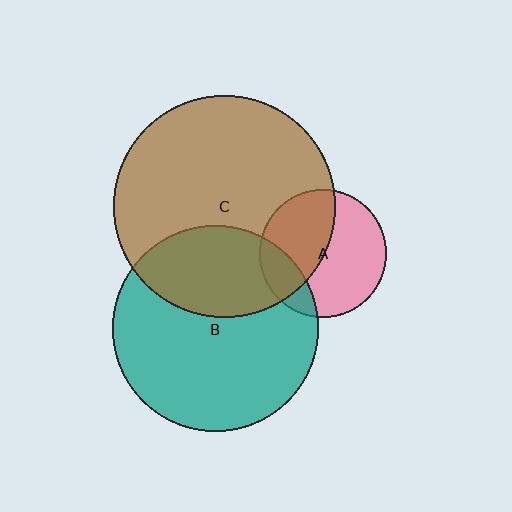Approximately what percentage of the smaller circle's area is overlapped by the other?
Approximately 35%.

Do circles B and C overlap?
Yes.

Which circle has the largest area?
Circle C (brown).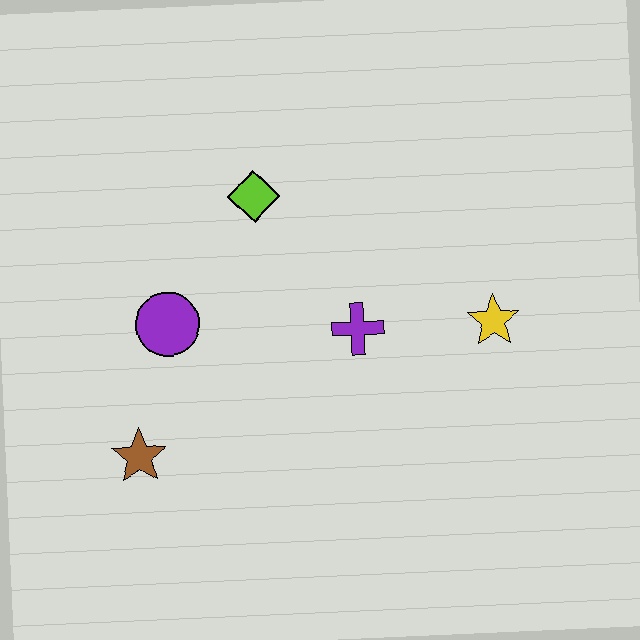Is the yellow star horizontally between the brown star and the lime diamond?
No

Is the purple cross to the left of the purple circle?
No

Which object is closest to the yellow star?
The purple cross is closest to the yellow star.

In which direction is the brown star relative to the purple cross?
The brown star is to the left of the purple cross.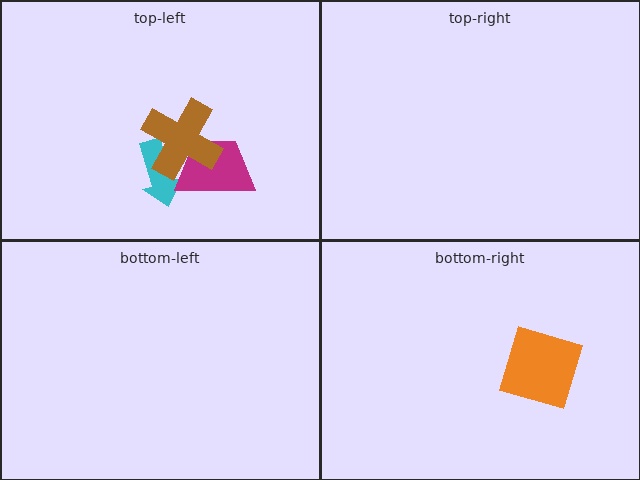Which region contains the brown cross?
The top-left region.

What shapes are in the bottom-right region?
The orange square.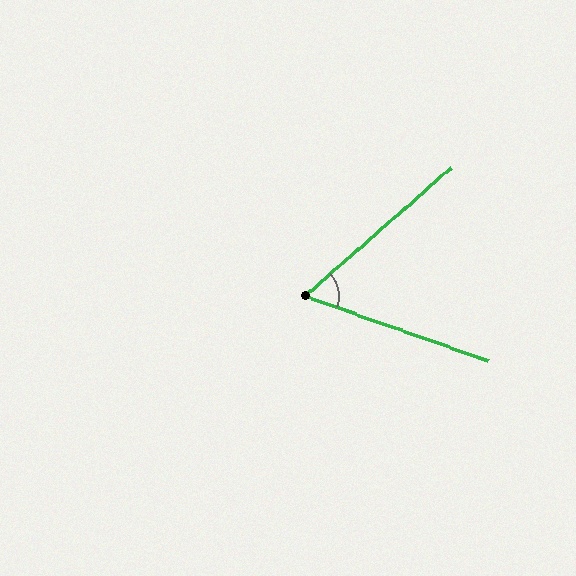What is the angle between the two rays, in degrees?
Approximately 61 degrees.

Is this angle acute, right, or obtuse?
It is acute.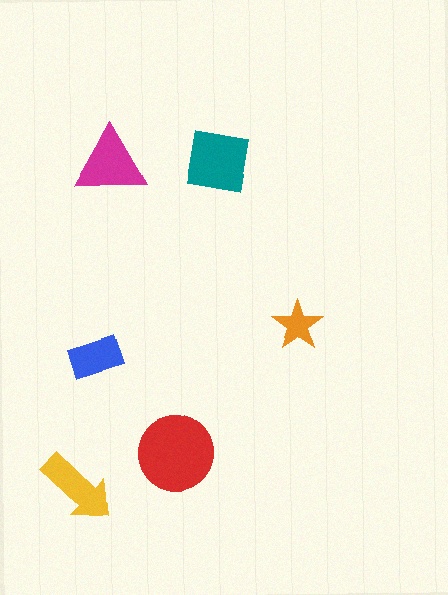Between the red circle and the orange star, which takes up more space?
The red circle.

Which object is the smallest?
The orange star.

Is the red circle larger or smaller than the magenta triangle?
Larger.